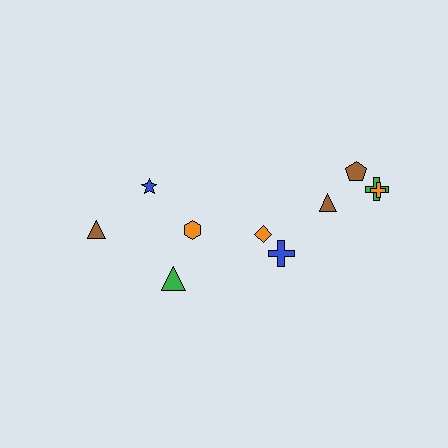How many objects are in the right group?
There are 6 objects.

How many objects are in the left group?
There are 4 objects.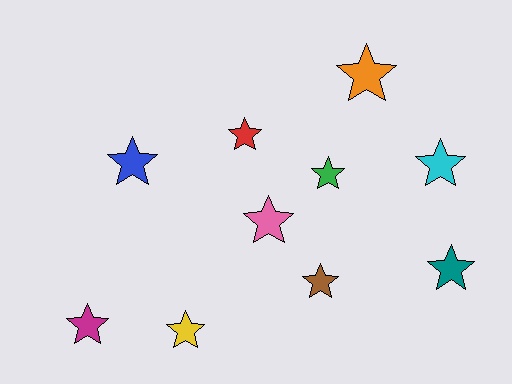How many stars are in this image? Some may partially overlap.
There are 10 stars.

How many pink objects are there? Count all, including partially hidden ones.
There is 1 pink object.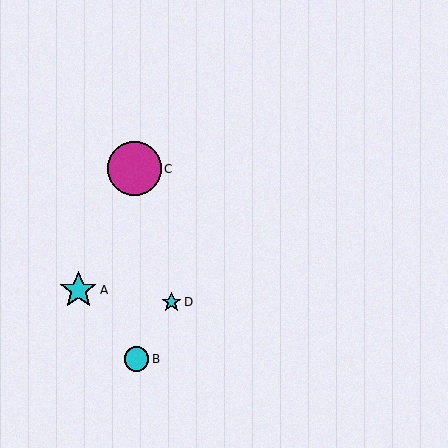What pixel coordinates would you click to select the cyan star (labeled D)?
Click at (171, 302) to select the cyan star D.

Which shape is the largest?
The magenta circle (labeled C) is the largest.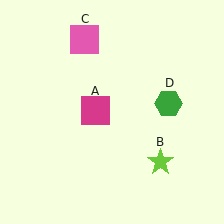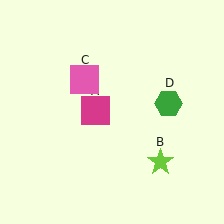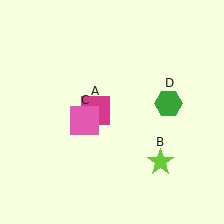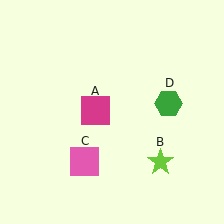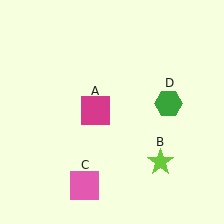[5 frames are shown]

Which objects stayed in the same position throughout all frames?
Magenta square (object A) and lime star (object B) and green hexagon (object D) remained stationary.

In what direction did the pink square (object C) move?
The pink square (object C) moved down.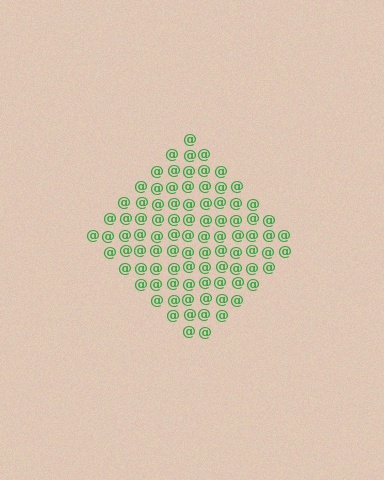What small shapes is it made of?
It is made of small at signs.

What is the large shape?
The large shape is a diamond.